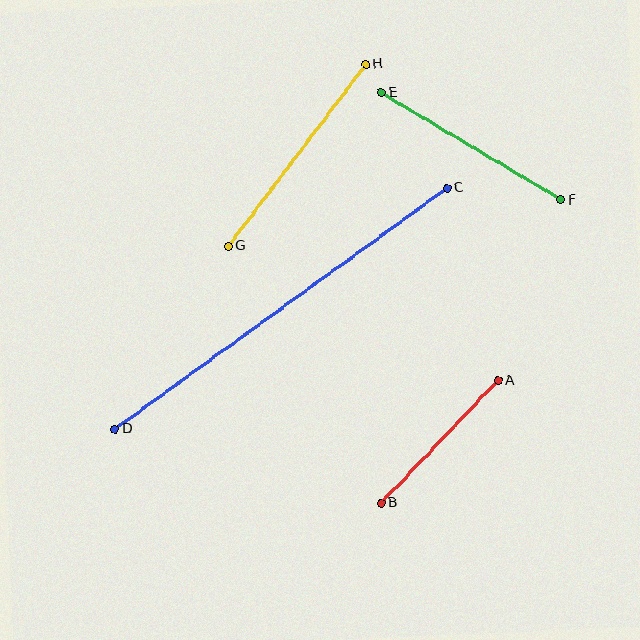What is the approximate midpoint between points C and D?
The midpoint is at approximately (281, 308) pixels.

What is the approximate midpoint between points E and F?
The midpoint is at approximately (471, 146) pixels.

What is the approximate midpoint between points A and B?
The midpoint is at approximately (439, 442) pixels.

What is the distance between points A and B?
The distance is approximately 170 pixels.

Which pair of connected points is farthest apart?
Points C and D are farthest apart.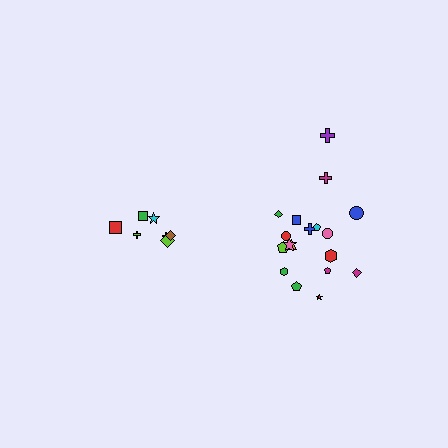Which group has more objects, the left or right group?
The right group.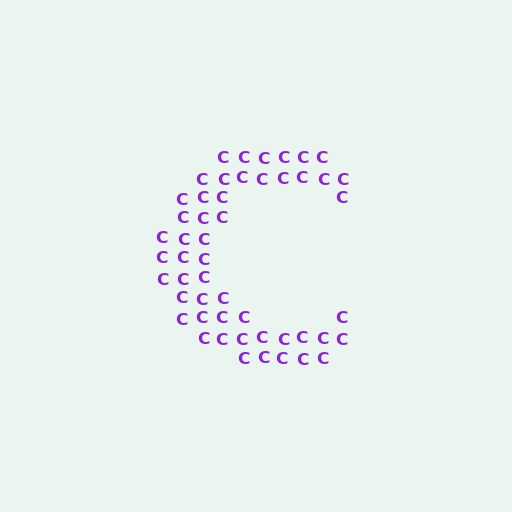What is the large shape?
The large shape is the letter C.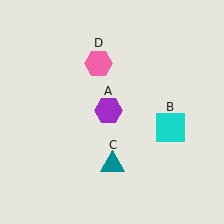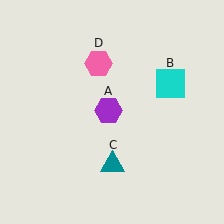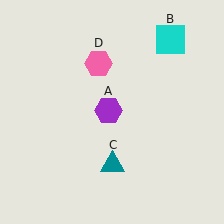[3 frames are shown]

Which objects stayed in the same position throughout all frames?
Purple hexagon (object A) and teal triangle (object C) and pink hexagon (object D) remained stationary.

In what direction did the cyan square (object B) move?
The cyan square (object B) moved up.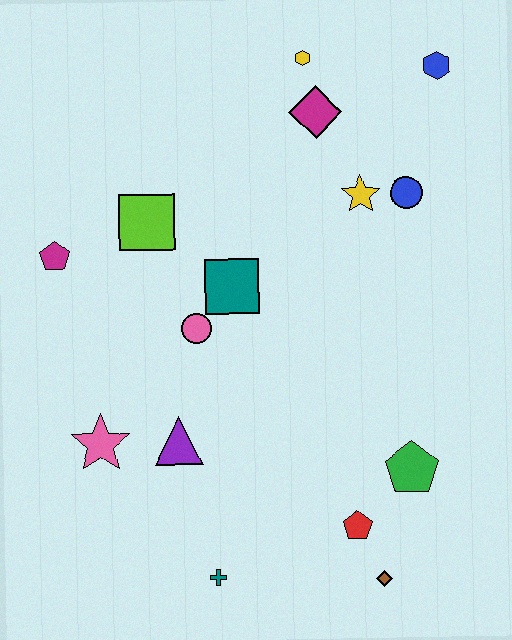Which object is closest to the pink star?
The purple triangle is closest to the pink star.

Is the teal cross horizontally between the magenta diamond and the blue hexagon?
No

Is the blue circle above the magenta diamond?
No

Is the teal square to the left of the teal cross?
No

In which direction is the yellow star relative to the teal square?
The yellow star is to the right of the teal square.